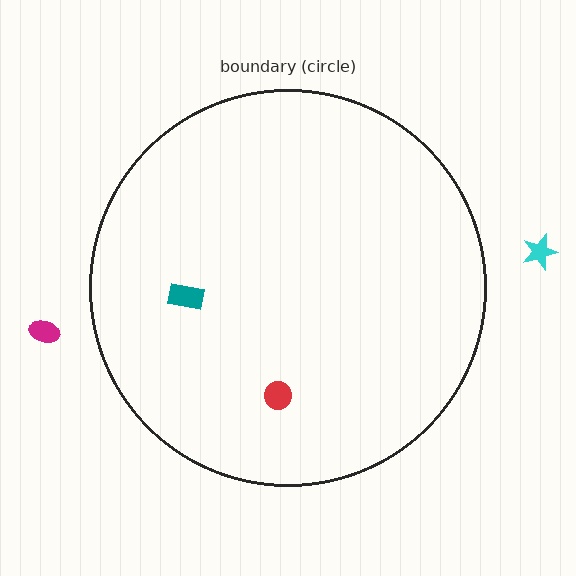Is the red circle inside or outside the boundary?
Inside.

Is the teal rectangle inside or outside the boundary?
Inside.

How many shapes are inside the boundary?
2 inside, 2 outside.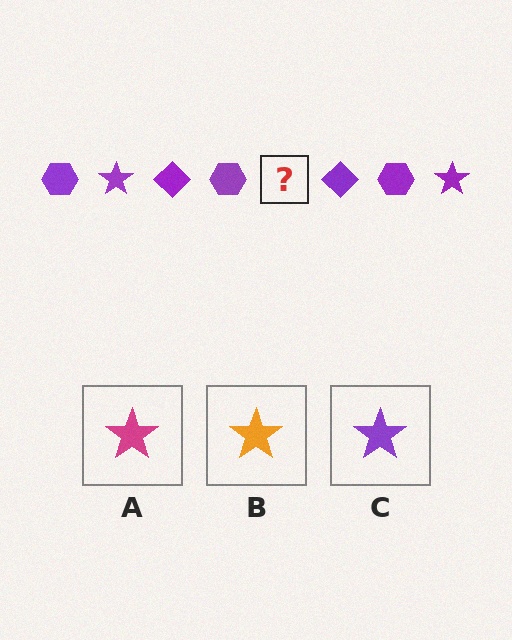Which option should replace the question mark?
Option C.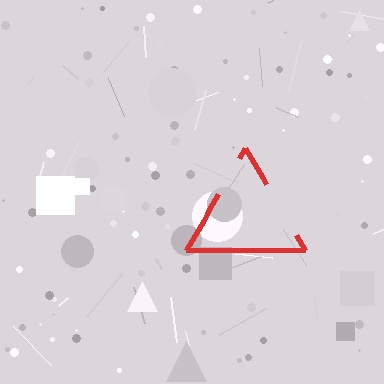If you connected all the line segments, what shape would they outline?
They would outline a triangle.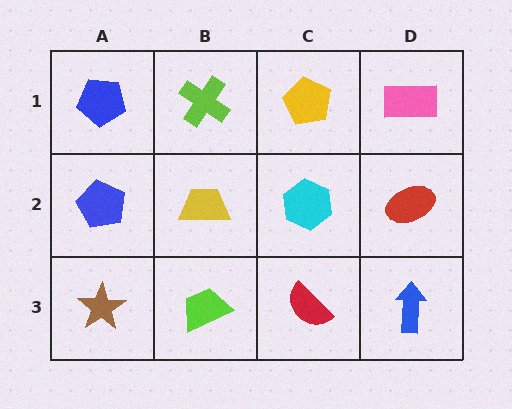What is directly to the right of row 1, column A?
A lime cross.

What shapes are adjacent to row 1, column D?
A red ellipse (row 2, column D), a yellow pentagon (row 1, column C).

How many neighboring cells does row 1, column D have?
2.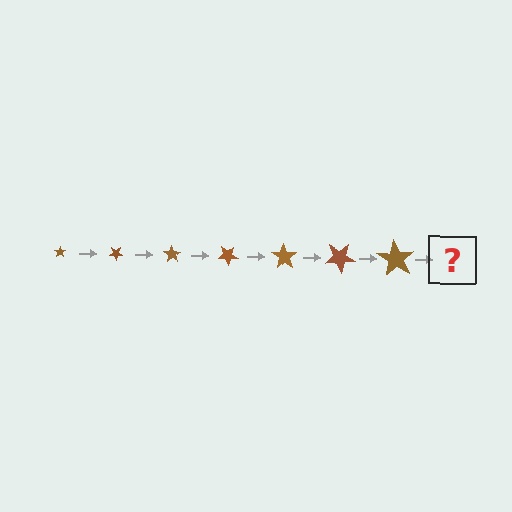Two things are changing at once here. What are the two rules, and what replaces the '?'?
The two rules are that the star grows larger each step and it rotates 35 degrees each step. The '?' should be a star, larger than the previous one and rotated 245 degrees from the start.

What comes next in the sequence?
The next element should be a star, larger than the previous one and rotated 245 degrees from the start.